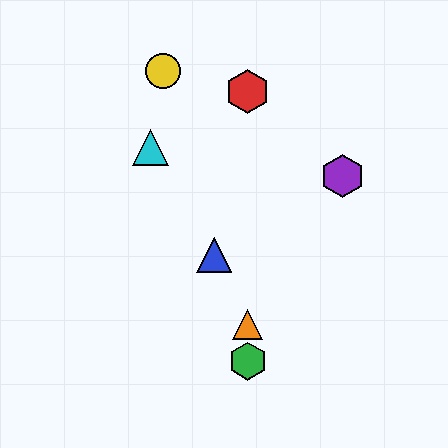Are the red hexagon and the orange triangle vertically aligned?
Yes, both are at x≈248.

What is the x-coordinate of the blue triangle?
The blue triangle is at x≈214.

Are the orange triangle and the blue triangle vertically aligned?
No, the orange triangle is at x≈248 and the blue triangle is at x≈214.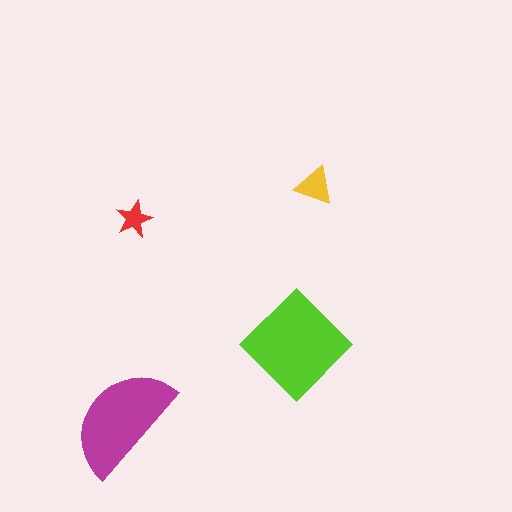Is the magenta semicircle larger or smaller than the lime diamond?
Smaller.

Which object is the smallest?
The red star.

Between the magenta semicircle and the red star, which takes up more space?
The magenta semicircle.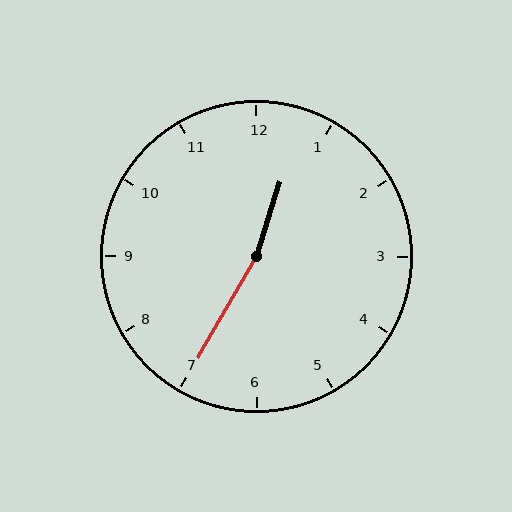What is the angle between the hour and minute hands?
Approximately 168 degrees.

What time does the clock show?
12:35.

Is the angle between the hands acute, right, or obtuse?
It is obtuse.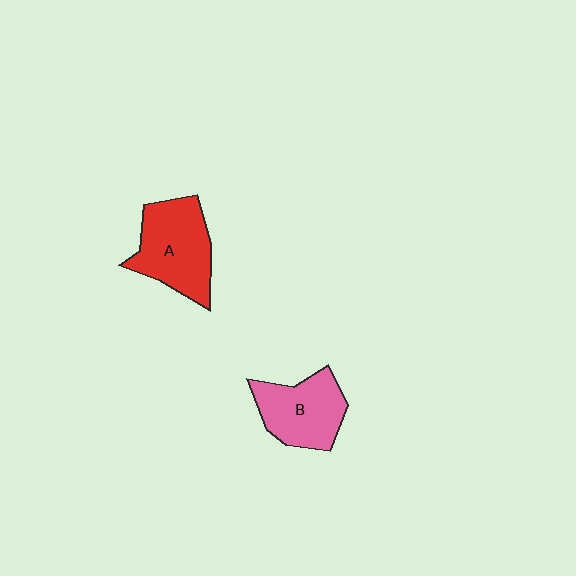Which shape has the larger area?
Shape A (red).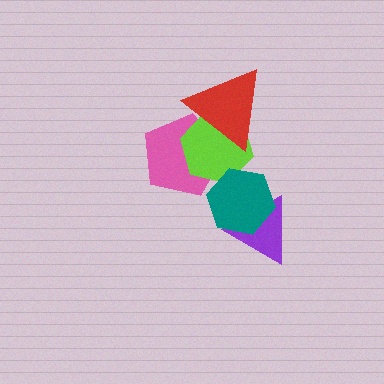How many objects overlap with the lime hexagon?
3 objects overlap with the lime hexagon.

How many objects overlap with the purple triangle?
1 object overlaps with the purple triangle.